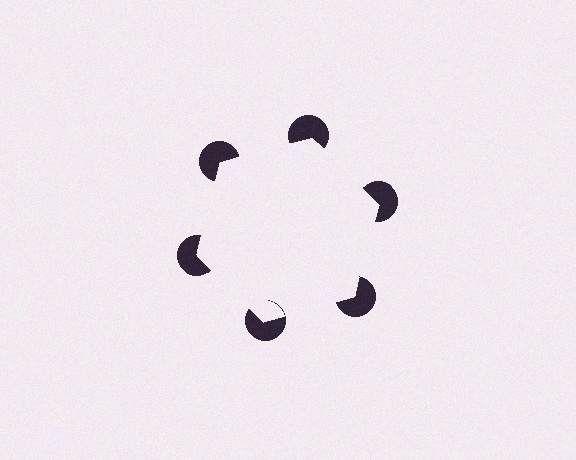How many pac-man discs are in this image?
There are 6 — one at each vertex of the illusory hexagon.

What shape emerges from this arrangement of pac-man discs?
An illusory hexagon — its edges are inferred from the aligned wedge cuts in the pac-man discs, not physically drawn.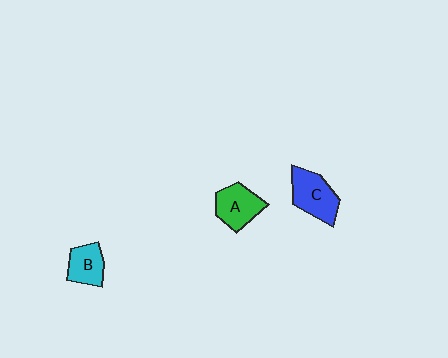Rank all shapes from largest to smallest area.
From largest to smallest: C (blue), A (green), B (cyan).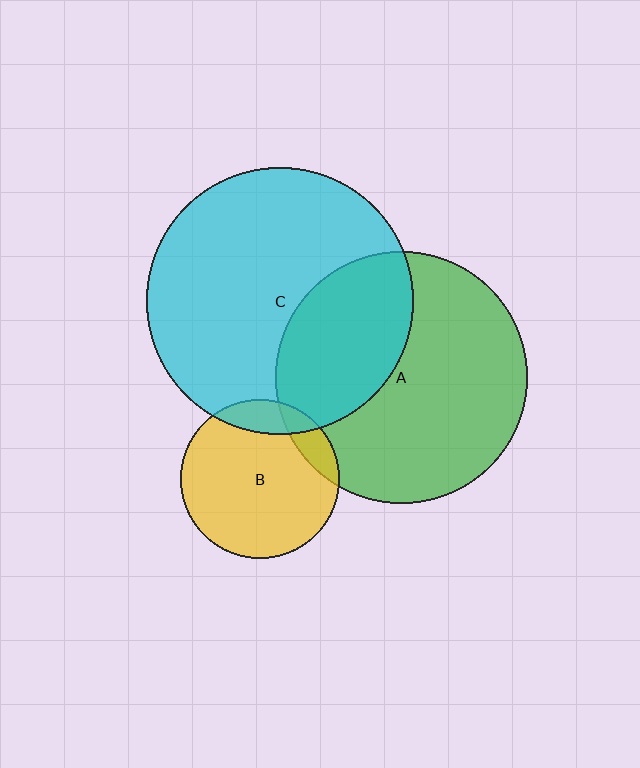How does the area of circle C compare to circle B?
Approximately 2.8 times.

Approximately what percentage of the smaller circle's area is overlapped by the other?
Approximately 10%.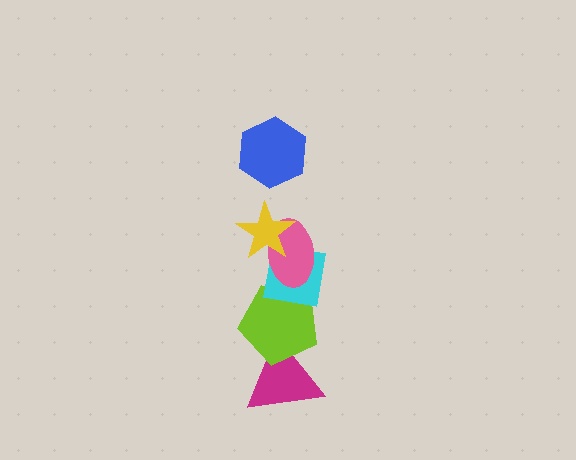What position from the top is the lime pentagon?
The lime pentagon is 5th from the top.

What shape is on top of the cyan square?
The pink ellipse is on top of the cyan square.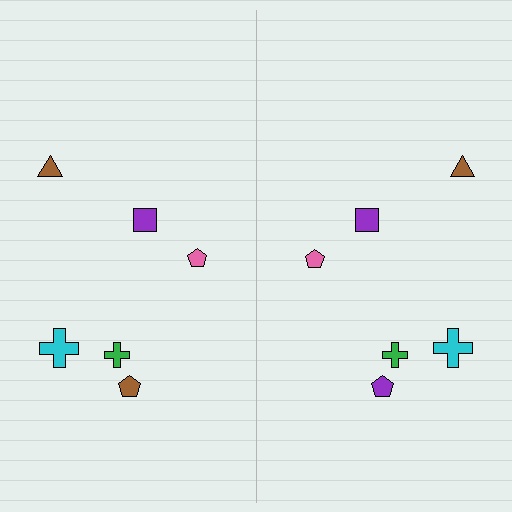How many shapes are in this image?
There are 12 shapes in this image.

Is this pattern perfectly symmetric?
No, the pattern is not perfectly symmetric. The purple pentagon on the right side breaks the symmetry — its mirror counterpart is brown.